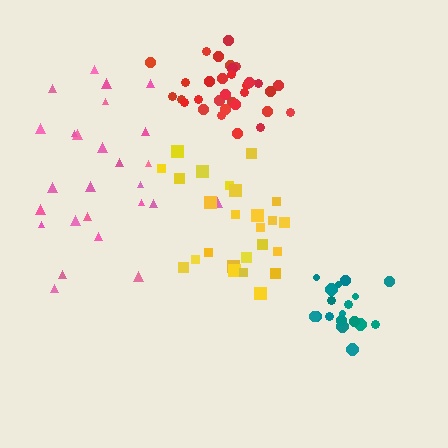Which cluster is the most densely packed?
Red.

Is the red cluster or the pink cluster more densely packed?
Red.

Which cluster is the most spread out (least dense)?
Pink.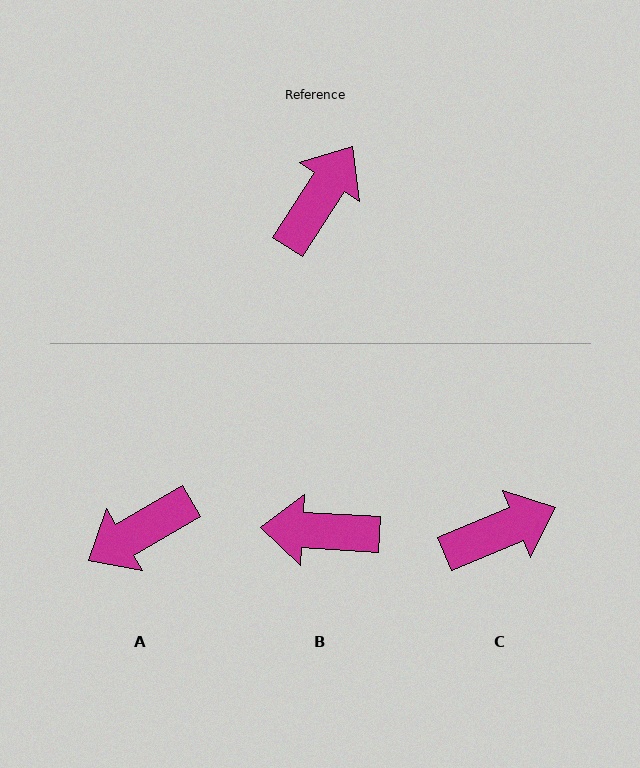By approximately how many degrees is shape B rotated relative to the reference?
Approximately 120 degrees counter-clockwise.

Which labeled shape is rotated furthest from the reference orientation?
A, about 152 degrees away.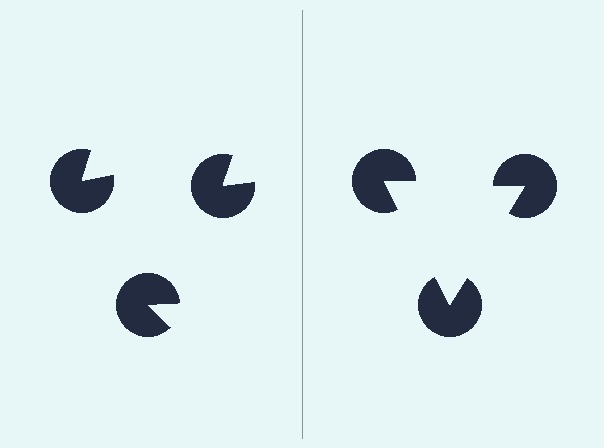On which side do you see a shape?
An illusory triangle appears on the right side. On the left side the wedge cuts are rotated, so no coherent shape forms.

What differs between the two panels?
The pac-man discs are positioned identically on both sides; only the wedge orientations differ. On the right they align to a triangle; on the left they are misaligned.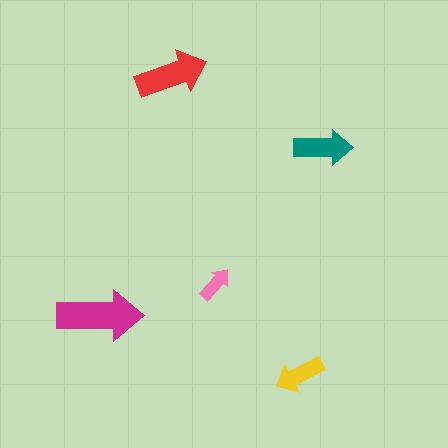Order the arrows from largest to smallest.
the magenta one, the red one, the teal one, the yellow one, the pink one.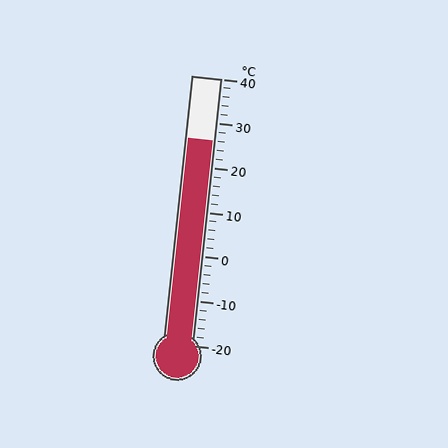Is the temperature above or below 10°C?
The temperature is above 10°C.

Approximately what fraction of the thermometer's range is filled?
The thermometer is filled to approximately 75% of its range.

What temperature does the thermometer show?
The thermometer shows approximately 26°C.